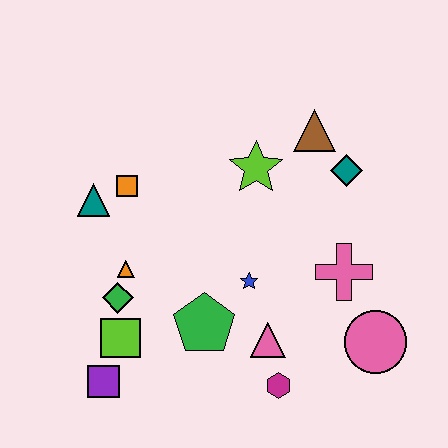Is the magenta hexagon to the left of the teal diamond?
Yes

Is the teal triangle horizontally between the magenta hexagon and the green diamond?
No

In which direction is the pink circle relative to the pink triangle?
The pink circle is to the right of the pink triangle.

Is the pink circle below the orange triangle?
Yes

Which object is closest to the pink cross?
The pink circle is closest to the pink cross.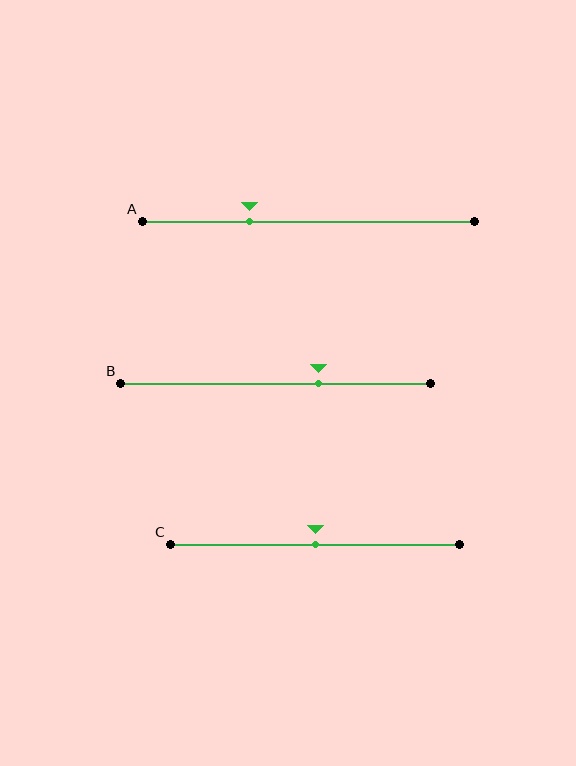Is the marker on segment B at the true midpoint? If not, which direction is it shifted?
No, the marker on segment B is shifted to the right by about 14% of the segment length.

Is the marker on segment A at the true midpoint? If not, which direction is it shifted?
No, the marker on segment A is shifted to the left by about 18% of the segment length.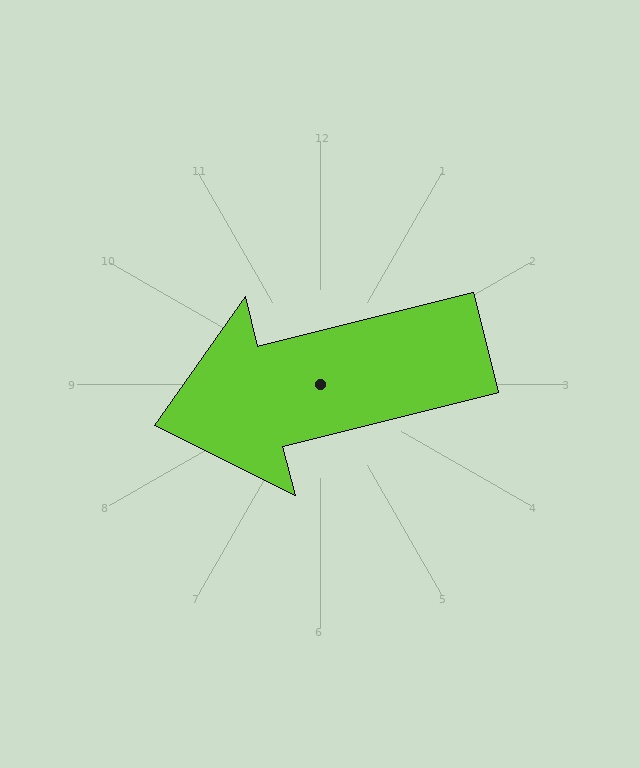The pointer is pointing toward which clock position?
Roughly 9 o'clock.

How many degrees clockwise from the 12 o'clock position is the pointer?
Approximately 256 degrees.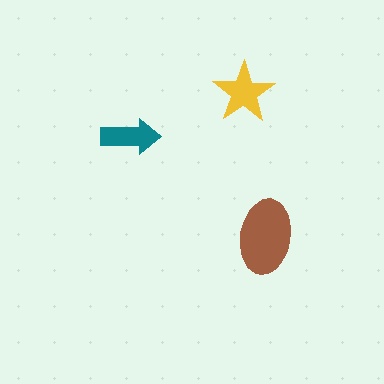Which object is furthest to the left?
The teal arrow is leftmost.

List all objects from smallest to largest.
The teal arrow, the yellow star, the brown ellipse.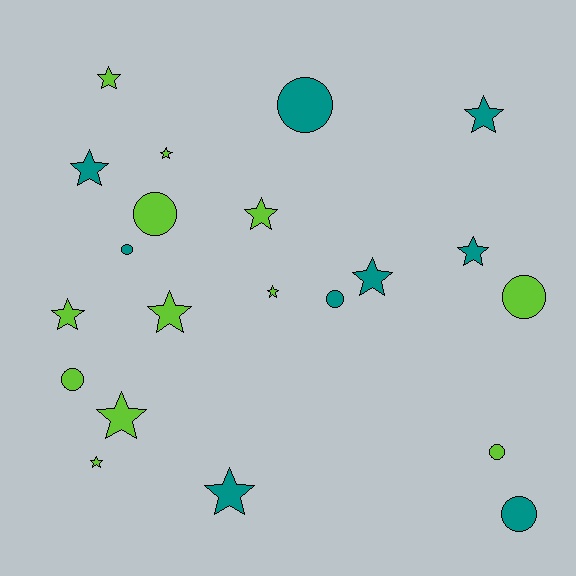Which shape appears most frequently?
Star, with 13 objects.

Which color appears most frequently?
Lime, with 12 objects.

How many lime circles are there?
There are 4 lime circles.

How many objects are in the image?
There are 21 objects.